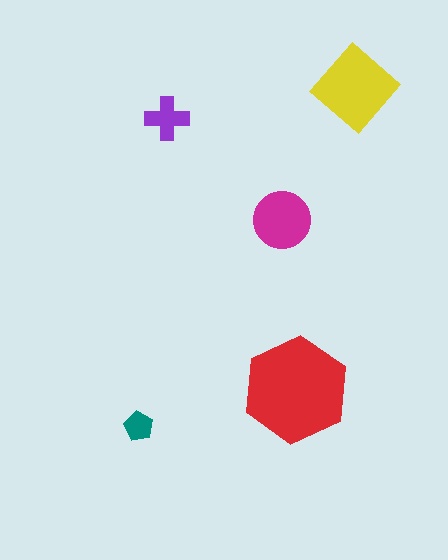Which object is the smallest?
The teal pentagon.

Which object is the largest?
The red hexagon.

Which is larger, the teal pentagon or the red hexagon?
The red hexagon.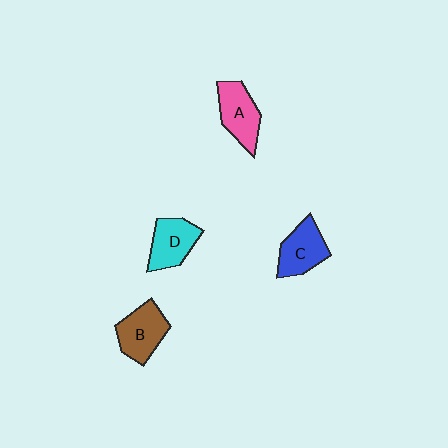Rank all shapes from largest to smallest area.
From largest to smallest: B (brown), A (pink), C (blue), D (cyan).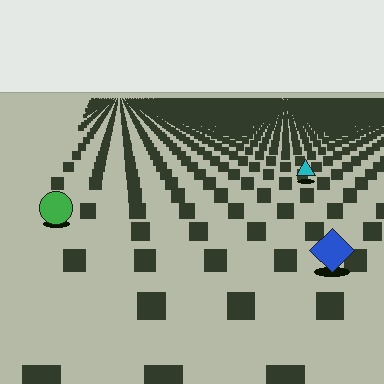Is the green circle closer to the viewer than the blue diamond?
No. The blue diamond is closer — you can tell from the texture gradient: the ground texture is coarser near it.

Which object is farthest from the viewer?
The cyan triangle is farthest from the viewer. It appears smaller and the ground texture around it is denser.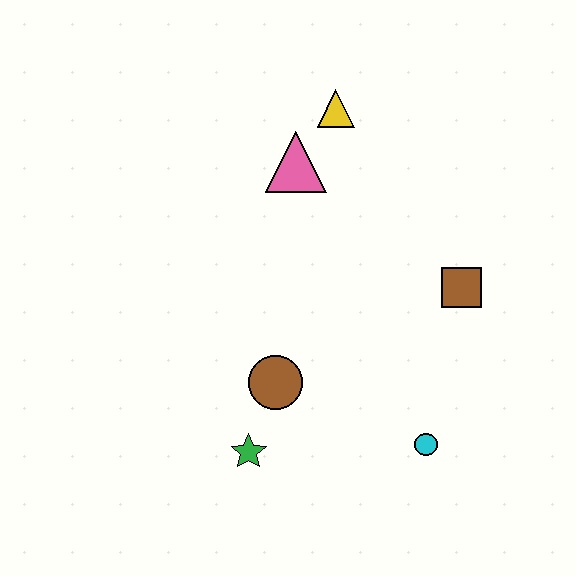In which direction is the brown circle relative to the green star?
The brown circle is above the green star.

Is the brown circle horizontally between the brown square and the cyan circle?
No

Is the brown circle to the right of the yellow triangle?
No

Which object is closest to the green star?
The brown circle is closest to the green star.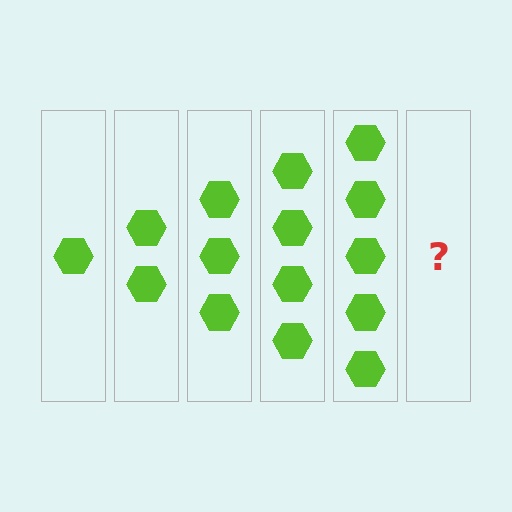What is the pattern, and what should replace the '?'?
The pattern is that each step adds one more hexagon. The '?' should be 6 hexagons.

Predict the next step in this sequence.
The next step is 6 hexagons.